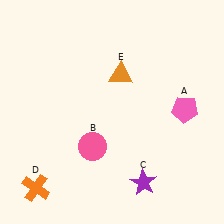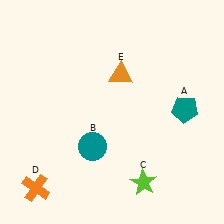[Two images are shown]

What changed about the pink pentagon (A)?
In Image 1, A is pink. In Image 2, it changed to teal.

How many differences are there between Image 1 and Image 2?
There are 3 differences between the two images.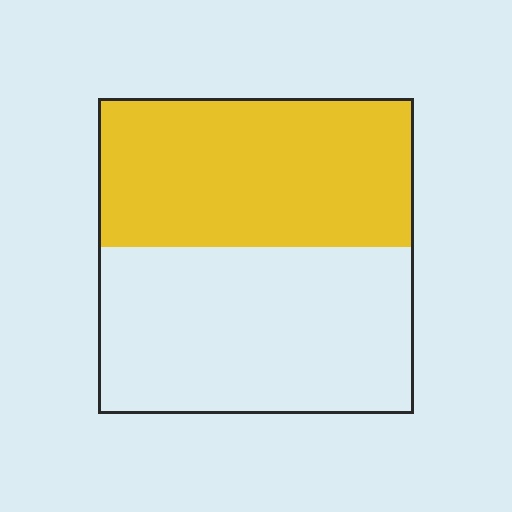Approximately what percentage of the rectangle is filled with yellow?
Approximately 45%.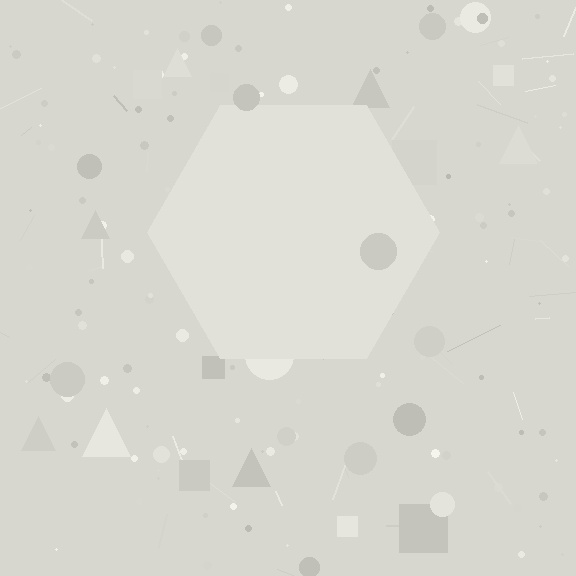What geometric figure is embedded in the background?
A hexagon is embedded in the background.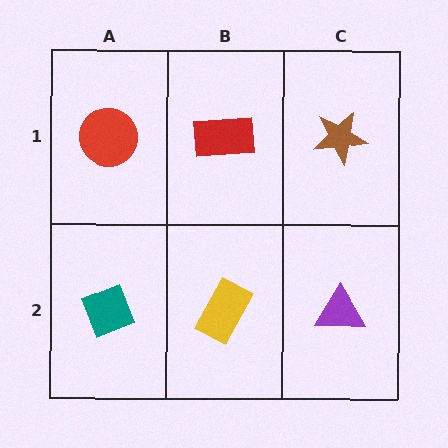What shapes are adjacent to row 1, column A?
A teal diamond (row 2, column A), a red rectangle (row 1, column B).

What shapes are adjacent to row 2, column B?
A red rectangle (row 1, column B), a teal diamond (row 2, column A), a purple triangle (row 2, column C).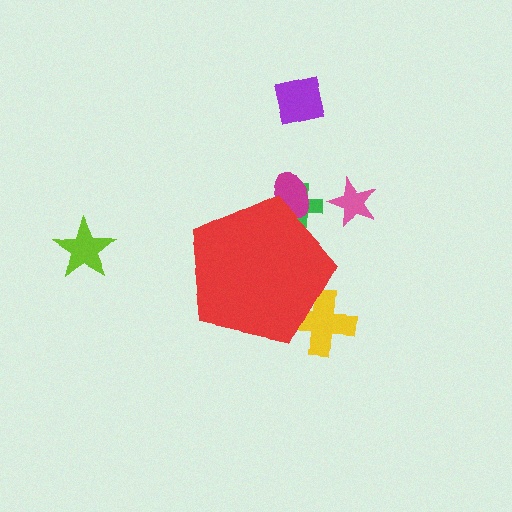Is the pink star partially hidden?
No, the pink star is fully visible.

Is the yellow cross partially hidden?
Yes, the yellow cross is partially hidden behind the red pentagon.